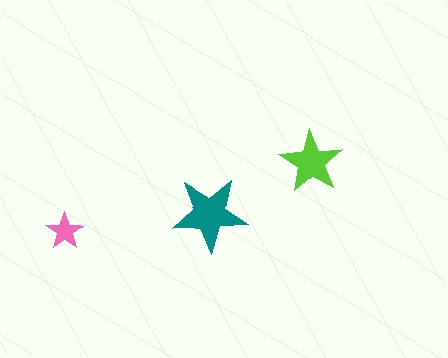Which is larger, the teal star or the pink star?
The teal one.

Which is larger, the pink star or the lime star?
The lime one.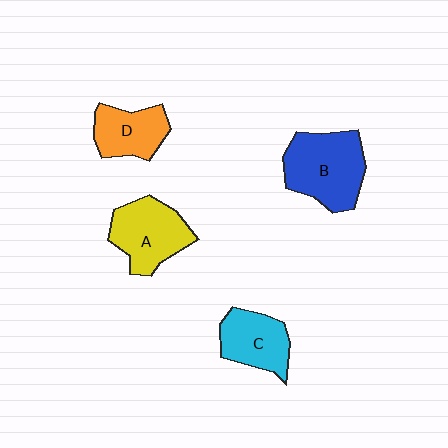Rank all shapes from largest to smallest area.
From largest to smallest: B (blue), A (yellow), C (cyan), D (orange).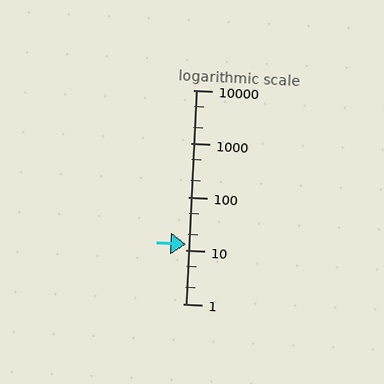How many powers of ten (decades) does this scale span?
The scale spans 4 decades, from 1 to 10000.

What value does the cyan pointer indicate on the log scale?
The pointer indicates approximately 13.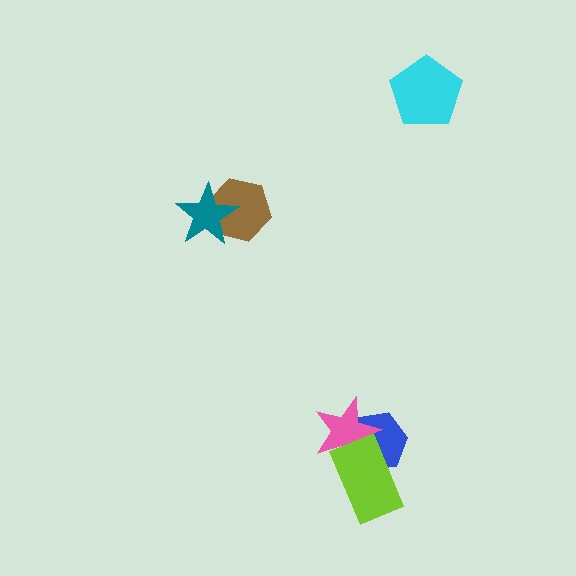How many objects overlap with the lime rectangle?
2 objects overlap with the lime rectangle.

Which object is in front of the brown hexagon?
The teal star is in front of the brown hexagon.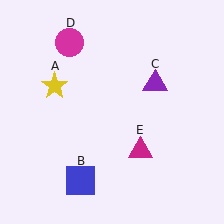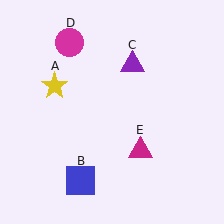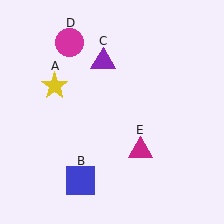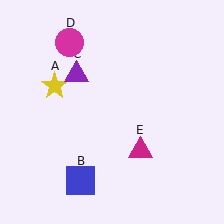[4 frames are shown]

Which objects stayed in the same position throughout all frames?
Yellow star (object A) and blue square (object B) and magenta circle (object D) and magenta triangle (object E) remained stationary.